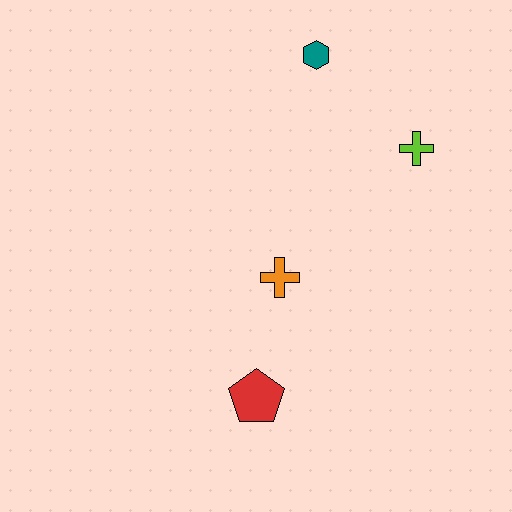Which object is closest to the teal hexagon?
The lime cross is closest to the teal hexagon.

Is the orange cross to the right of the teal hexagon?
No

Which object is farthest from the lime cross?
The red pentagon is farthest from the lime cross.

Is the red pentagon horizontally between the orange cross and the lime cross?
No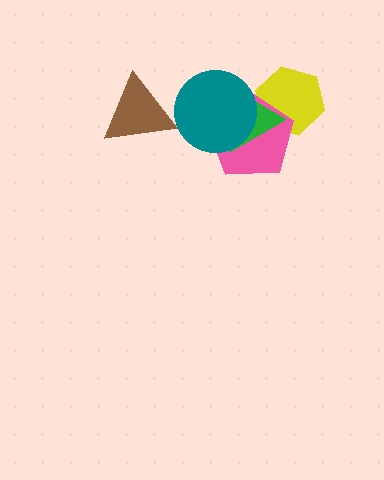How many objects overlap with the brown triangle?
0 objects overlap with the brown triangle.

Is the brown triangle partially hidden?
No, no other shape covers it.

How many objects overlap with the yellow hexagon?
2 objects overlap with the yellow hexagon.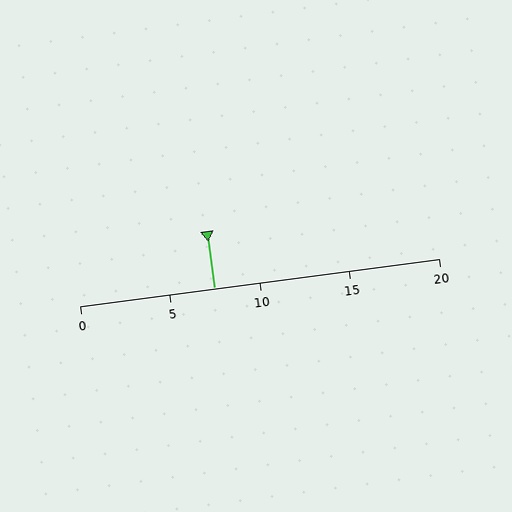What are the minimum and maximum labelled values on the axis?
The axis runs from 0 to 20.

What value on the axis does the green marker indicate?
The marker indicates approximately 7.5.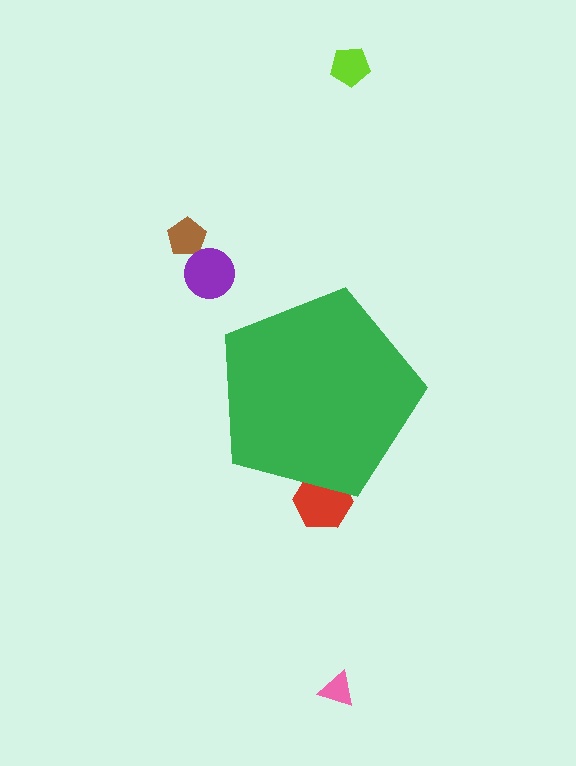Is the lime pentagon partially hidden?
No, the lime pentagon is fully visible.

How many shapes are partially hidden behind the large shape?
1 shape is partially hidden.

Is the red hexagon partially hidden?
Yes, the red hexagon is partially hidden behind the green pentagon.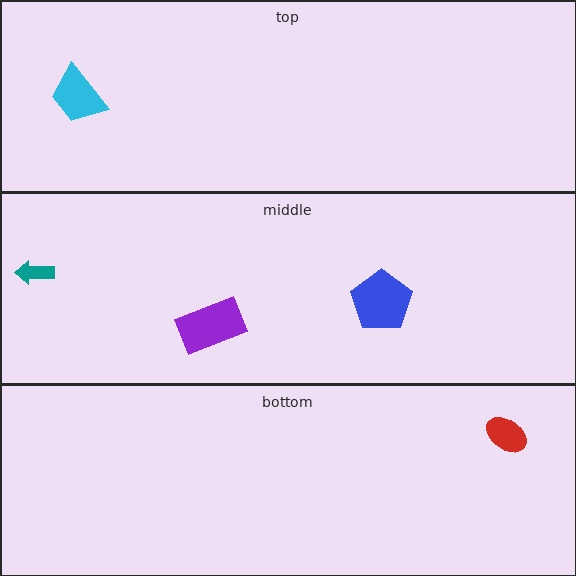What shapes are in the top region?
The cyan trapezoid.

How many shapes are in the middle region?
3.